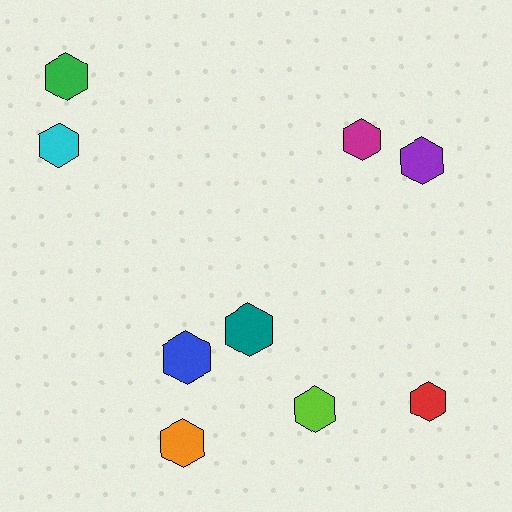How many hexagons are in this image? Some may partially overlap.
There are 9 hexagons.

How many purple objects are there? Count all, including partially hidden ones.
There is 1 purple object.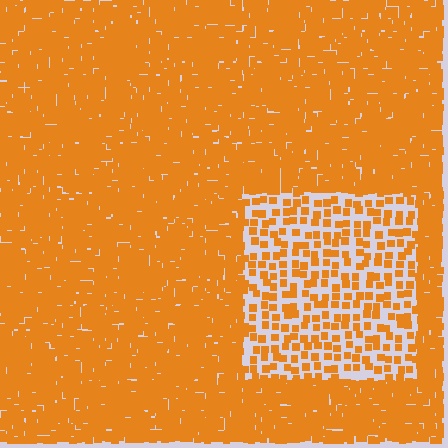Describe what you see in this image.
The image contains small orange elements arranged at two different densities. A rectangle-shaped region is visible where the elements are less densely packed than the surrounding area.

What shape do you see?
I see a rectangle.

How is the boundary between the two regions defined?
The boundary is defined by a change in element density (approximately 2.8x ratio). All elements are the same color, size, and shape.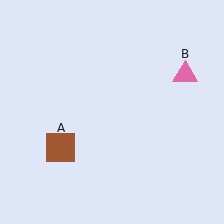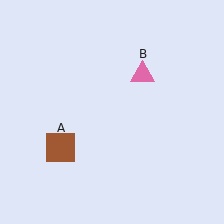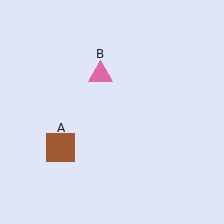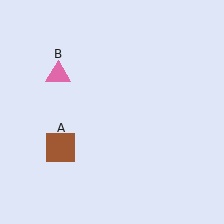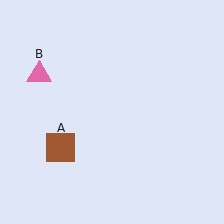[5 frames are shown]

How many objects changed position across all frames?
1 object changed position: pink triangle (object B).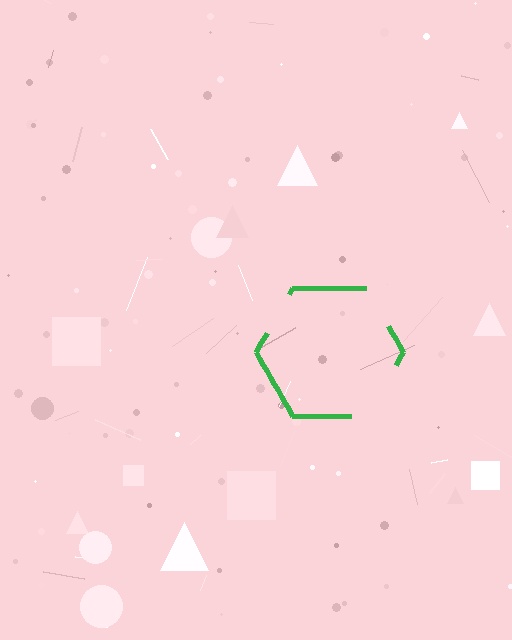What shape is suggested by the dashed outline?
The dashed outline suggests a hexagon.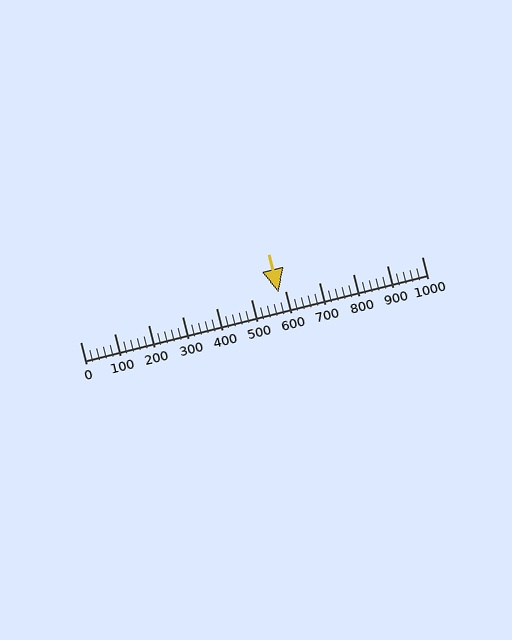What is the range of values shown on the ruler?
The ruler shows values from 0 to 1000.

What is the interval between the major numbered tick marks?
The major tick marks are spaced 100 units apart.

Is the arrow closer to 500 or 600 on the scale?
The arrow is closer to 600.